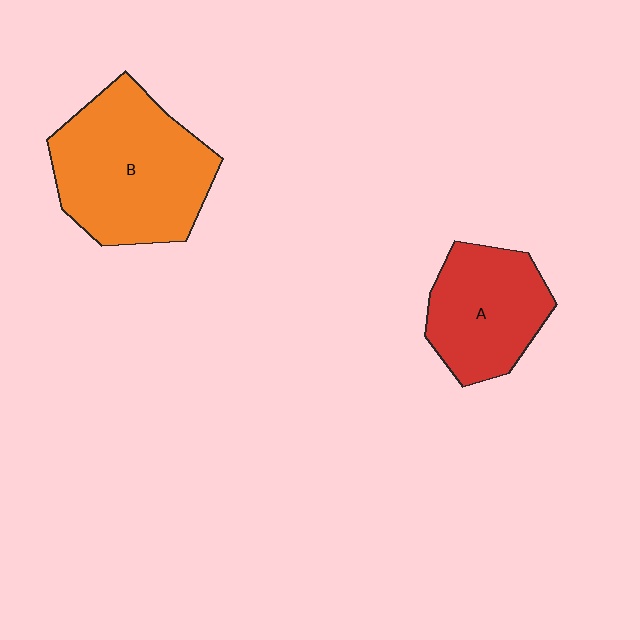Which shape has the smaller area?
Shape A (red).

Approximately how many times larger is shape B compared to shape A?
Approximately 1.5 times.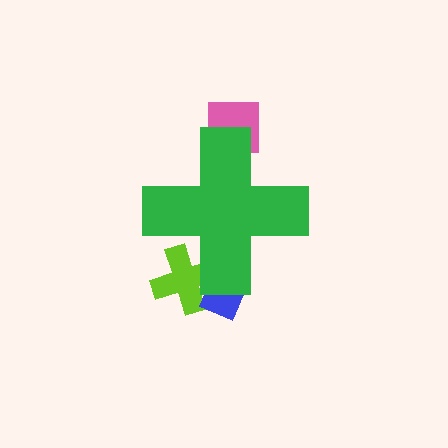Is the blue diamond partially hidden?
Yes, the blue diamond is partially hidden behind the green cross.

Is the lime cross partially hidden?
Yes, the lime cross is partially hidden behind the green cross.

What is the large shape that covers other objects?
A green cross.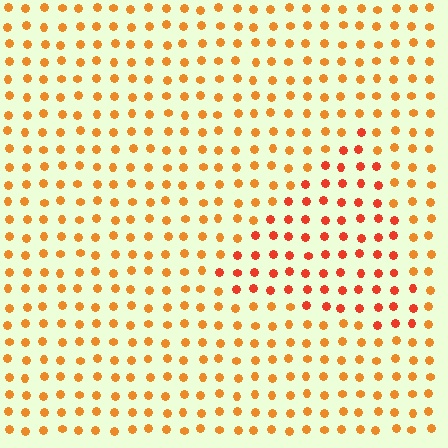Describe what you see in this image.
The image is filled with small orange elements in a uniform arrangement. A triangle-shaped region is visible where the elements are tinted to a slightly different hue, forming a subtle color boundary.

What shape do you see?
I see a triangle.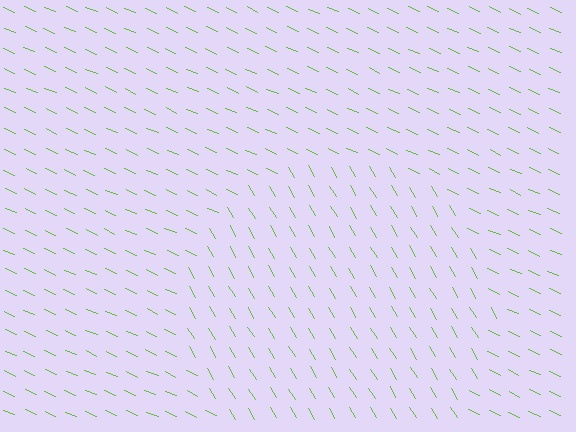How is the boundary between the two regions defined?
The boundary is defined purely by a change in line orientation (approximately 35 degrees difference). All lines are the same color and thickness.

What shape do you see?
I see a circle.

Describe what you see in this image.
The image is filled with small lime line segments. A circle region in the image has lines oriented differently from the surrounding lines, creating a visible texture boundary.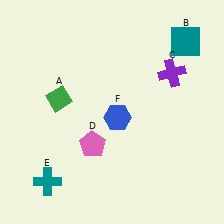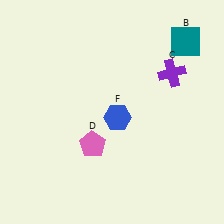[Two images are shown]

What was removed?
The green diamond (A), the teal cross (E) were removed in Image 2.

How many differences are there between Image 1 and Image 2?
There are 2 differences between the two images.